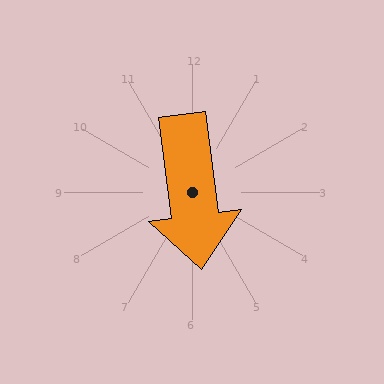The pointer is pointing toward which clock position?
Roughly 6 o'clock.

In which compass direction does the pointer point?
South.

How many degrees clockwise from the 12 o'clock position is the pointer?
Approximately 173 degrees.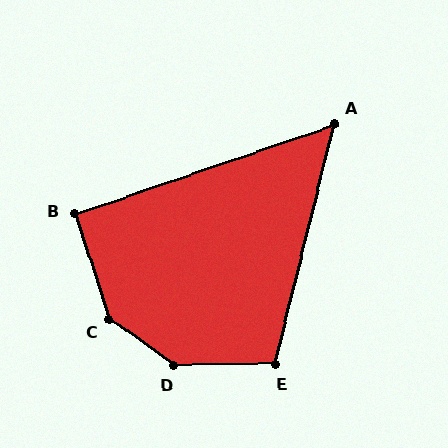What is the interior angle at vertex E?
Approximately 104 degrees (obtuse).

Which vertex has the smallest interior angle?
A, at approximately 57 degrees.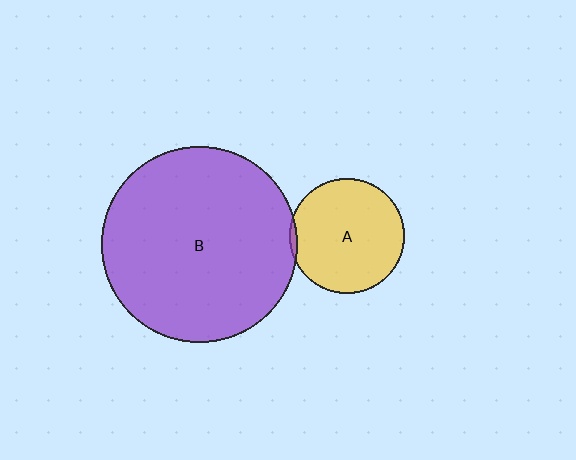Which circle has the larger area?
Circle B (purple).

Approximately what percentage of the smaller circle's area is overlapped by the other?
Approximately 5%.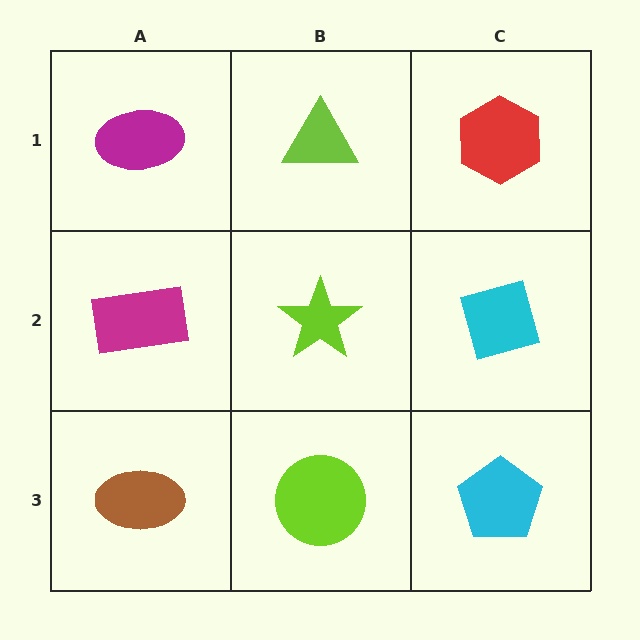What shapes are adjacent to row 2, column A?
A magenta ellipse (row 1, column A), a brown ellipse (row 3, column A), a lime star (row 2, column B).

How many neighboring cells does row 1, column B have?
3.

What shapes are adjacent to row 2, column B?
A lime triangle (row 1, column B), a lime circle (row 3, column B), a magenta rectangle (row 2, column A), a cyan diamond (row 2, column C).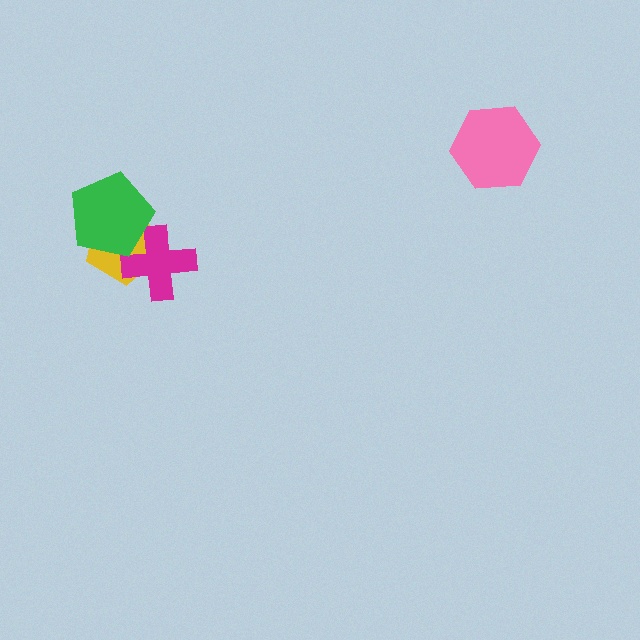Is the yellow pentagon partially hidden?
Yes, it is partially covered by another shape.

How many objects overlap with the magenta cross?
2 objects overlap with the magenta cross.